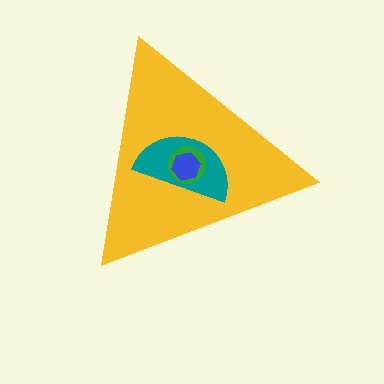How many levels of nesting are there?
4.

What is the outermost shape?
The yellow triangle.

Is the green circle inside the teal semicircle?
Yes.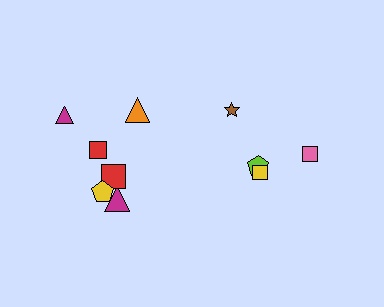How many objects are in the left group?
There are 6 objects.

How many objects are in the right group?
There are 4 objects.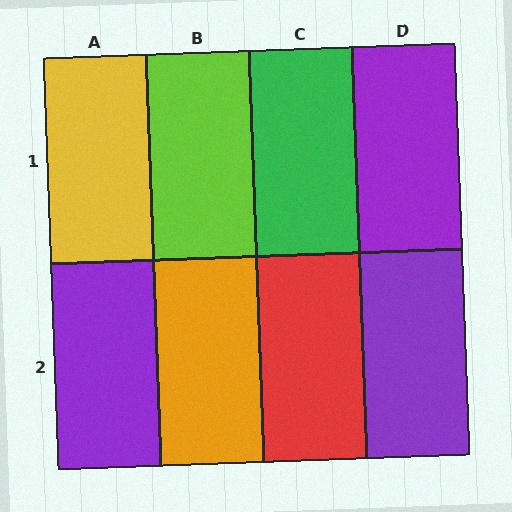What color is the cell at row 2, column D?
Purple.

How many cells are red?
1 cell is red.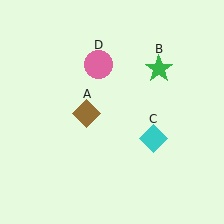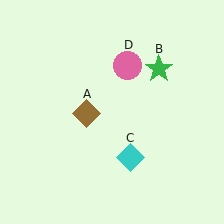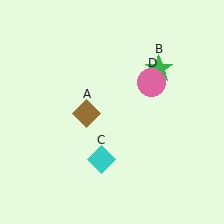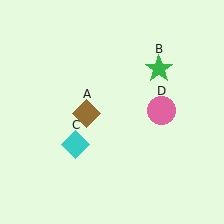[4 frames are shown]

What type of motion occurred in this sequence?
The cyan diamond (object C), pink circle (object D) rotated clockwise around the center of the scene.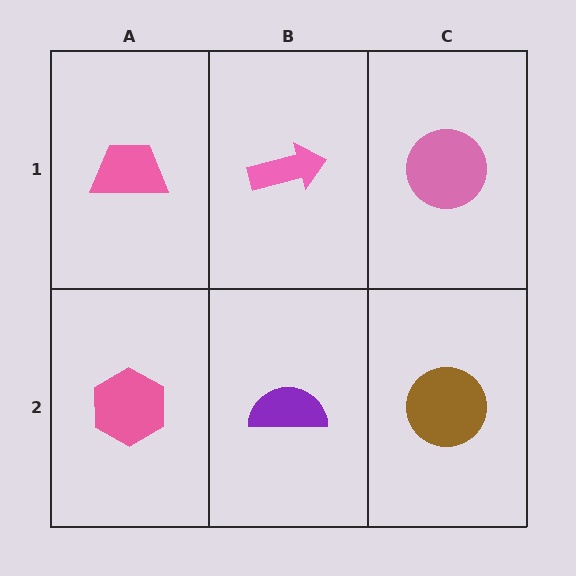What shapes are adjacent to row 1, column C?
A brown circle (row 2, column C), a pink arrow (row 1, column B).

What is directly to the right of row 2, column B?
A brown circle.